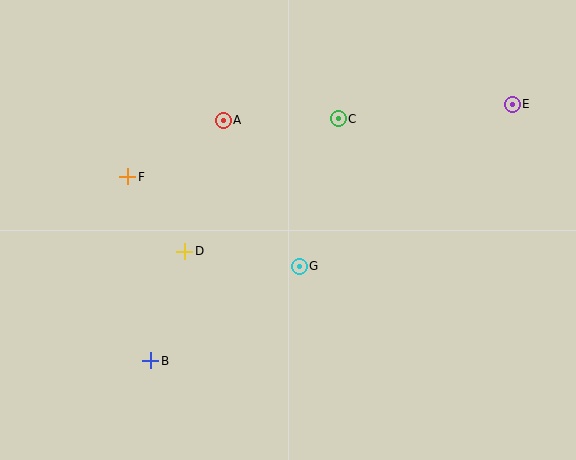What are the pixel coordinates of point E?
Point E is at (512, 104).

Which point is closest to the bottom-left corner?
Point B is closest to the bottom-left corner.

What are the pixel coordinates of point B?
Point B is at (151, 361).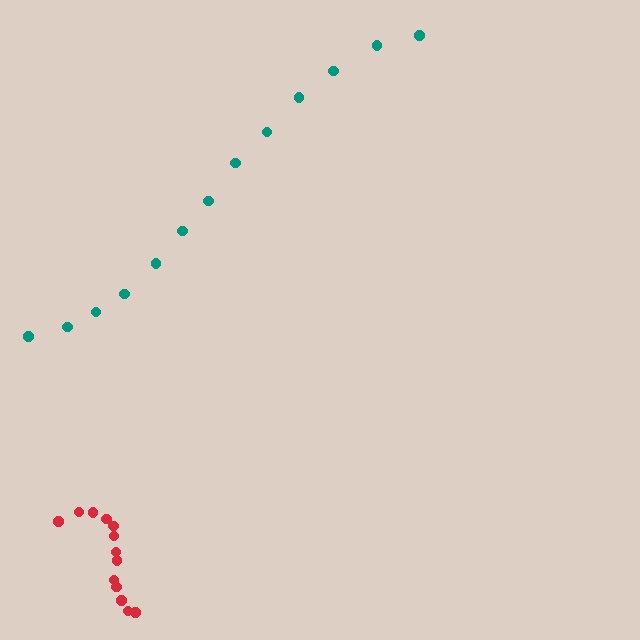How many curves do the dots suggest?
There are 2 distinct paths.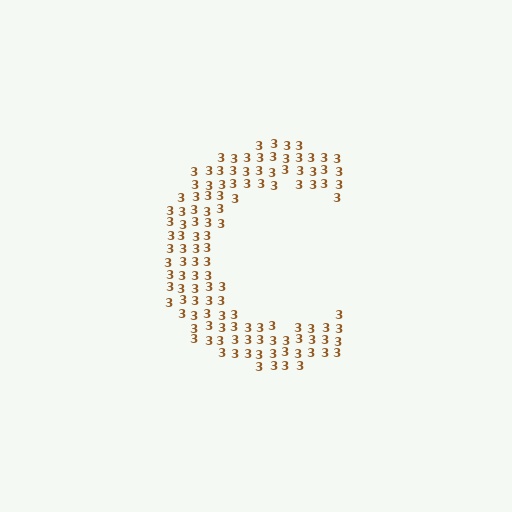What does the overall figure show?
The overall figure shows the letter C.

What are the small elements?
The small elements are digit 3's.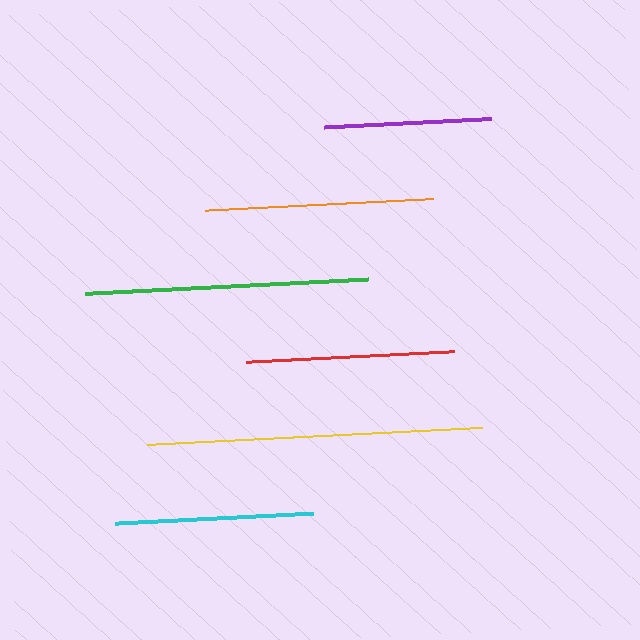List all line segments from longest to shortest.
From longest to shortest: yellow, green, orange, red, cyan, purple.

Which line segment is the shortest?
The purple line is the shortest at approximately 167 pixels.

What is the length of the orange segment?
The orange segment is approximately 229 pixels long.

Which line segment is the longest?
The yellow line is the longest at approximately 335 pixels.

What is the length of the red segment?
The red segment is approximately 208 pixels long.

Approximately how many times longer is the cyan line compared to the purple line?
The cyan line is approximately 1.2 times the length of the purple line.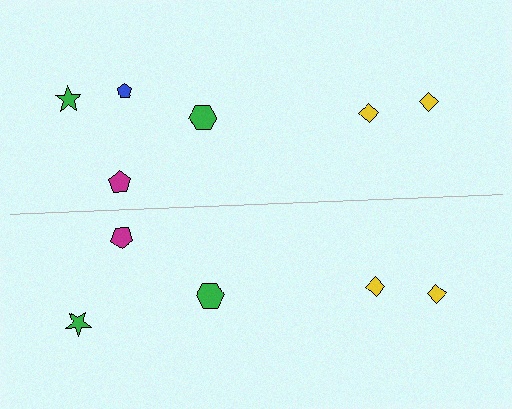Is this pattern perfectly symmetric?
No, the pattern is not perfectly symmetric. A blue pentagon is missing from the bottom side.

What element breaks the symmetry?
A blue pentagon is missing from the bottom side.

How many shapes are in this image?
There are 11 shapes in this image.